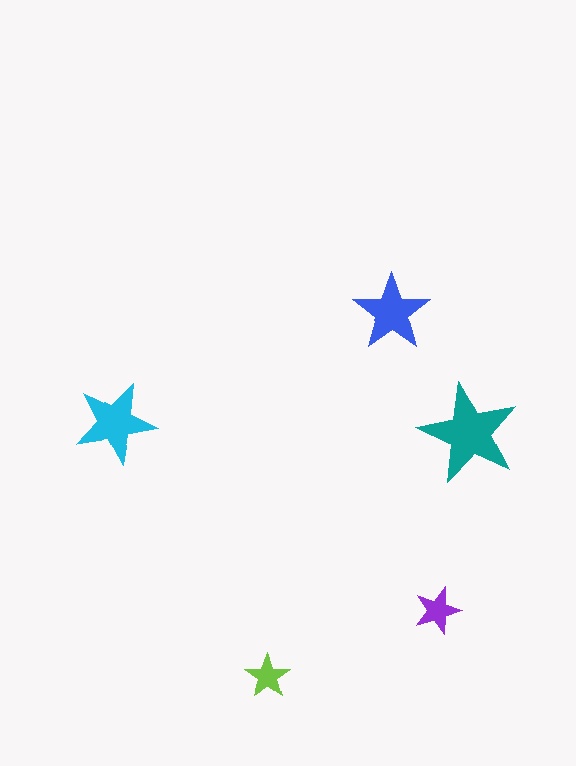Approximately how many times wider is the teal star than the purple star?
About 2 times wider.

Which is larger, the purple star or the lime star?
The purple one.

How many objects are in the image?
There are 5 objects in the image.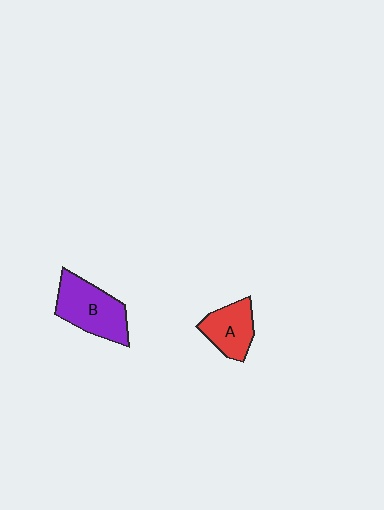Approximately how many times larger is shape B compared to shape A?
Approximately 1.4 times.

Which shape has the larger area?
Shape B (purple).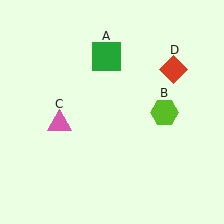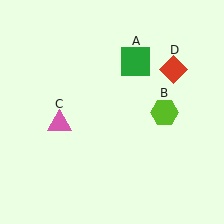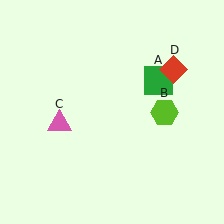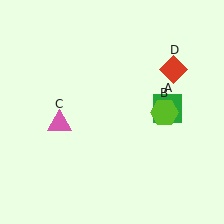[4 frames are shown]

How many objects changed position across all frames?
1 object changed position: green square (object A).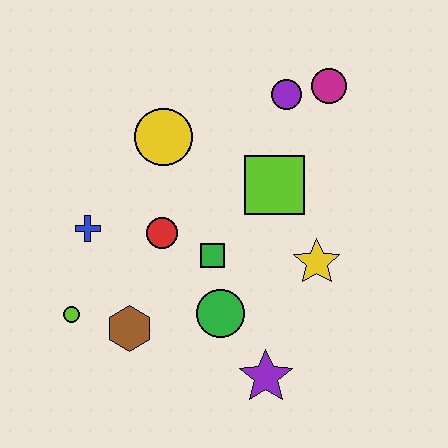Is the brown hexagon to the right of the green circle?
No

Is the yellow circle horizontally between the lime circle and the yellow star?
Yes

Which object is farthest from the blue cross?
The magenta circle is farthest from the blue cross.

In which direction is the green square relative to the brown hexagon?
The green square is to the right of the brown hexagon.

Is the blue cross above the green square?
Yes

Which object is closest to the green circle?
The green square is closest to the green circle.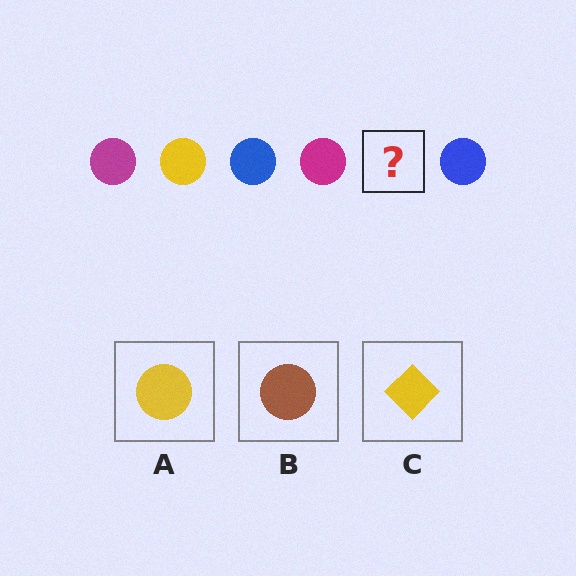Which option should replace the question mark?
Option A.